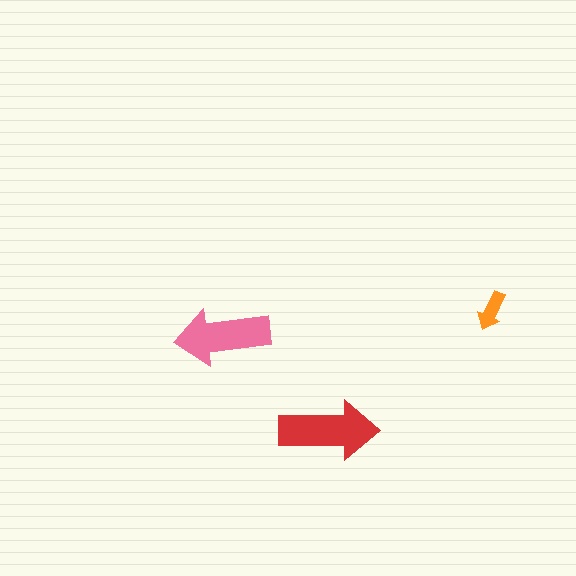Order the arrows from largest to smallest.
the red one, the pink one, the orange one.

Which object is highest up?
The orange arrow is topmost.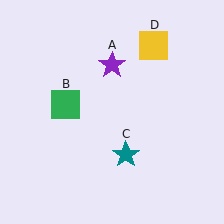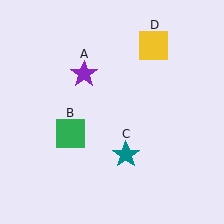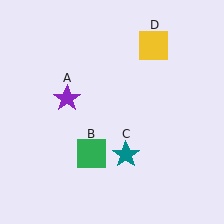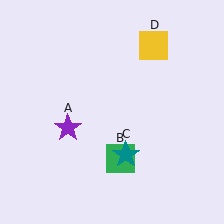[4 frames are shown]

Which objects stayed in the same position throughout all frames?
Teal star (object C) and yellow square (object D) remained stationary.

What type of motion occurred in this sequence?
The purple star (object A), green square (object B) rotated counterclockwise around the center of the scene.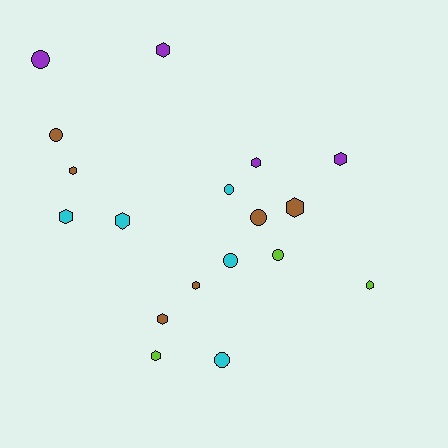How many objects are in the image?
There are 18 objects.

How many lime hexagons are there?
There are 2 lime hexagons.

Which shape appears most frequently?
Hexagon, with 11 objects.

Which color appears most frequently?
Brown, with 6 objects.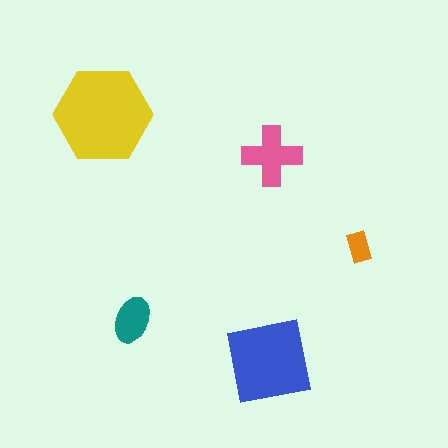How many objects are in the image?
There are 5 objects in the image.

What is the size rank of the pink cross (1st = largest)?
3rd.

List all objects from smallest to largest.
The orange rectangle, the teal ellipse, the pink cross, the blue square, the yellow hexagon.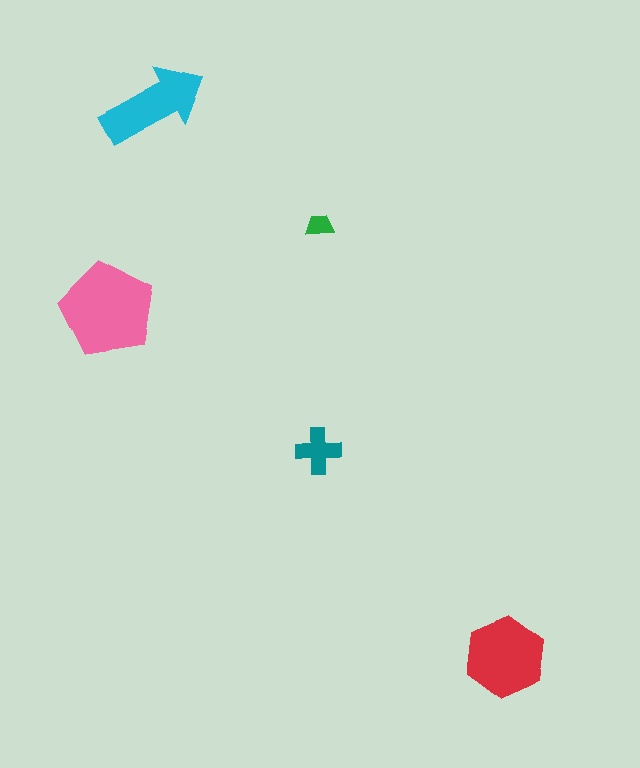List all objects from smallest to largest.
The green trapezoid, the teal cross, the cyan arrow, the red hexagon, the pink pentagon.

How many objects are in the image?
There are 5 objects in the image.